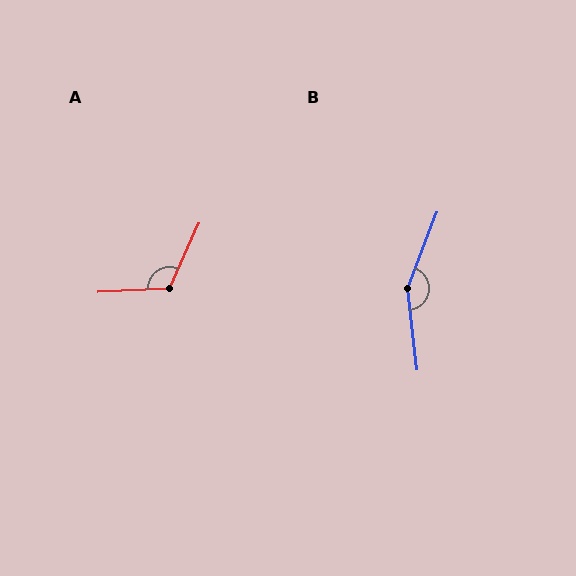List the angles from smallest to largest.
A (117°), B (153°).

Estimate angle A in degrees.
Approximately 117 degrees.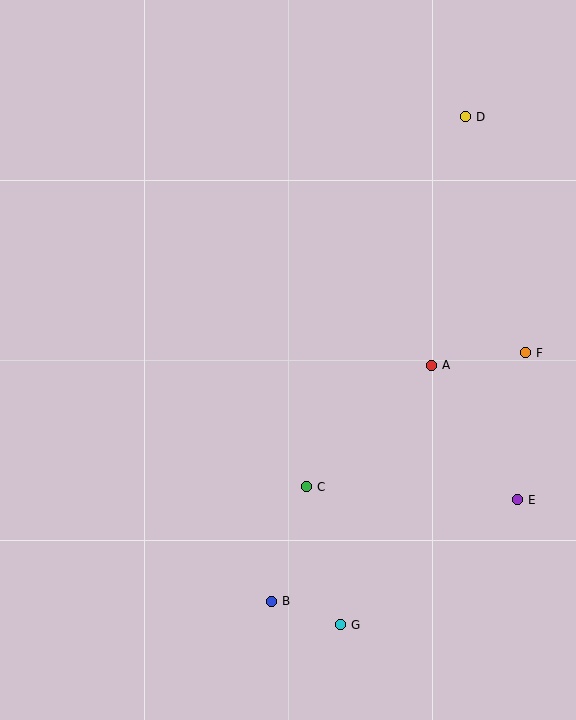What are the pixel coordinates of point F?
Point F is at (526, 353).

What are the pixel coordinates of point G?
Point G is at (341, 625).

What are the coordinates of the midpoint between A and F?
The midpoint between A and F is at (479, 359).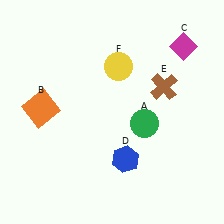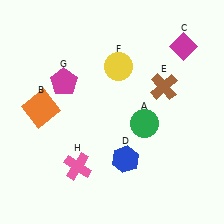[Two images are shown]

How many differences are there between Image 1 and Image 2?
There are 2 differences between the two images.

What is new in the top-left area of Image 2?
A magenta pentagon (G) was added in the top-left area of Image 2.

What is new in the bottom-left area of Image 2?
A pink cross (H) was added in the bottom-left area of Image 2.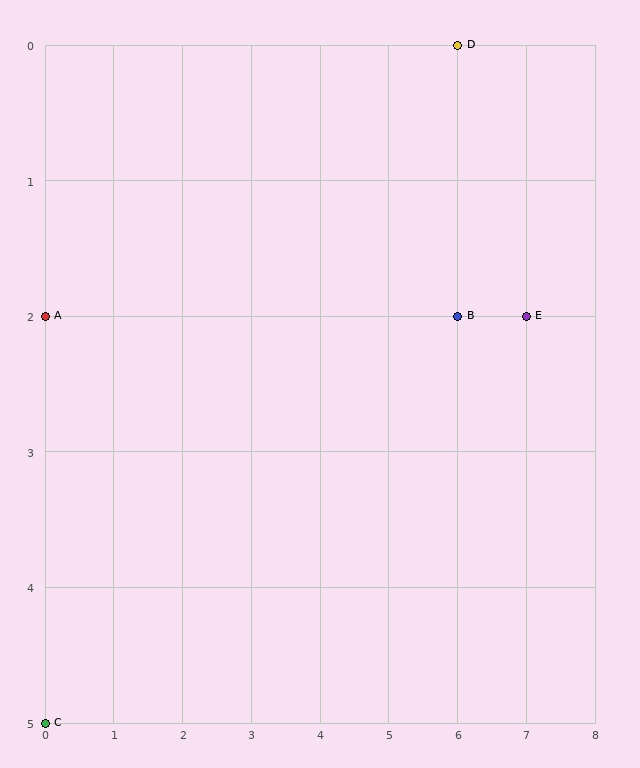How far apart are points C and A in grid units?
Points C and A are 3 rows apart.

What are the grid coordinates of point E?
Point E is at grid coordinates (7, 2).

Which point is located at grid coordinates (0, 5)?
Point C is at (0, 5).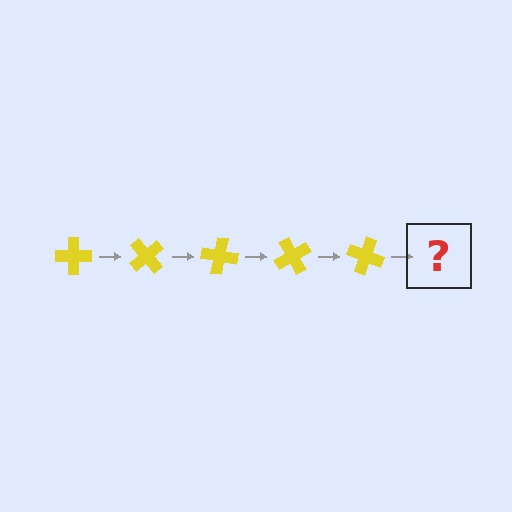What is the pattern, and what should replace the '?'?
The pattern is that the cross rotates 50 degrees each step. The '?' should be a yellow cross rotated 250 degrees.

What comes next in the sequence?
The next element should be a yellow cross rotated 250 degrees.